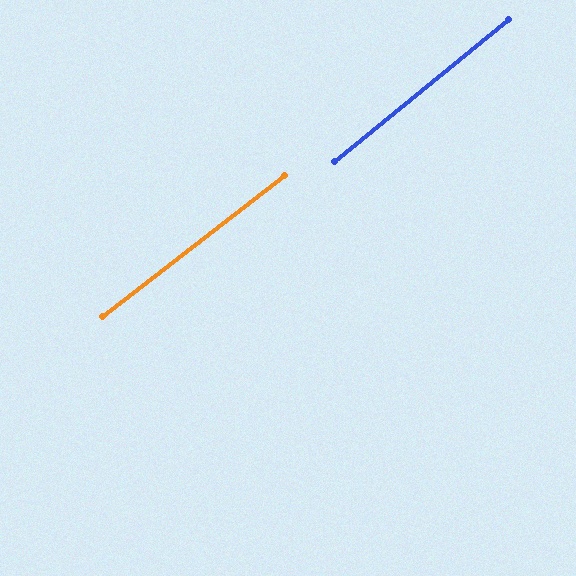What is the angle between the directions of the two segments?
Approximately 2 degrees.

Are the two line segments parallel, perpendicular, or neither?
Parallel — their directions differ by only 1.6°.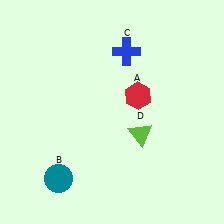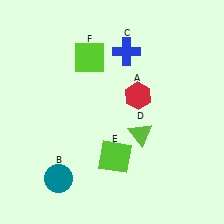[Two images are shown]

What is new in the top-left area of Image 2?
A lime square (F) was added in the top-left area of Image 2.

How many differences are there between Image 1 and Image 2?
There are 2 differences between the two images.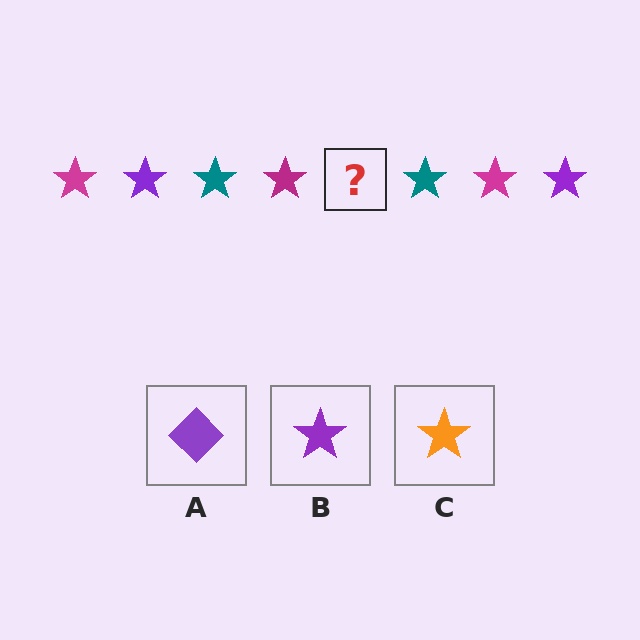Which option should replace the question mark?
Option B.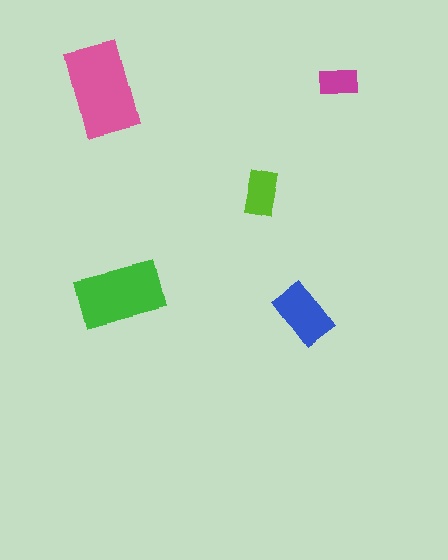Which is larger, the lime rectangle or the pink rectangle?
The pink one.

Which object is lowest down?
The blue rectangle is bottommost.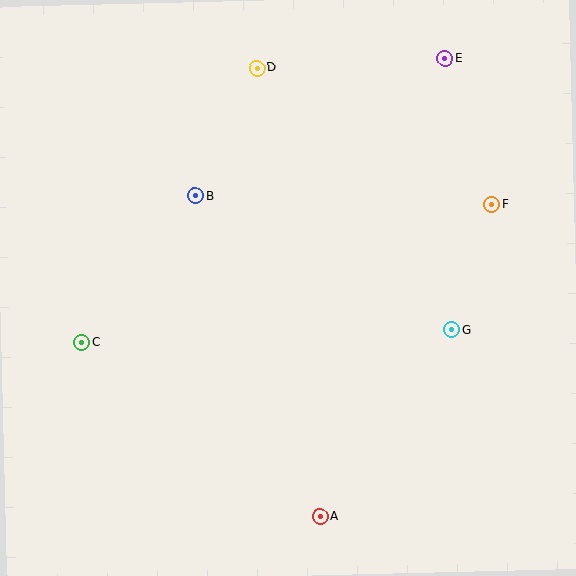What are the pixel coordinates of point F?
Point F is at (492, 204).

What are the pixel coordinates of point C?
Point C is at (82, 342).